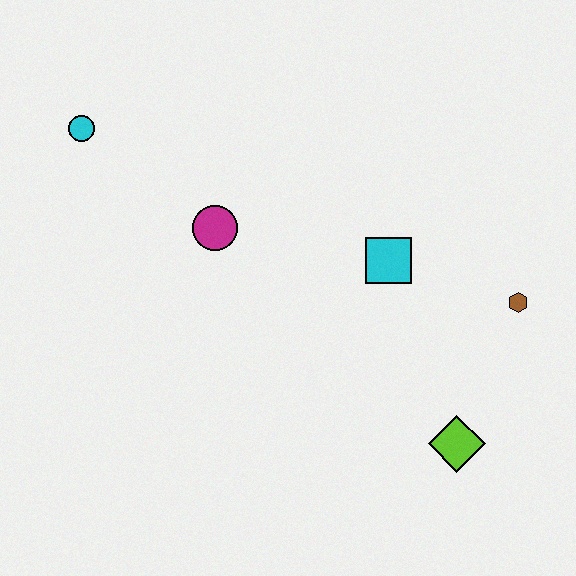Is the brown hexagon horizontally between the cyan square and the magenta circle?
No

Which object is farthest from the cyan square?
The cyan circle is farthest from the cyan square.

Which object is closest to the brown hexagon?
The cyan square is closest to the brown hexagon.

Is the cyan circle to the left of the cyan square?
Yes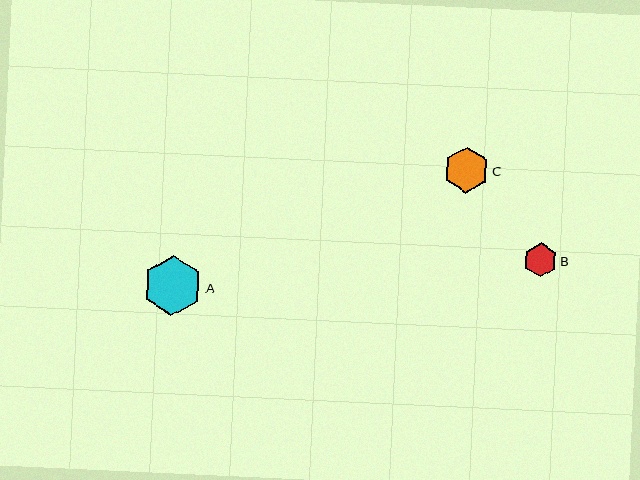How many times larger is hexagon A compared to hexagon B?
Hexagon A is approximately 1.8 times the size of hexagon B.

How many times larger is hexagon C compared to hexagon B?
Hexagon C is approximately 1.3 times the size of hexagon B.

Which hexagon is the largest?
Hexagon A is the largest with a size of approximately 59 pixels.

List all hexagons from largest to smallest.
From largest to smallest: A, C, B.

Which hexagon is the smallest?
Hexagon B is the smallest with a size of approximately 34 pixels.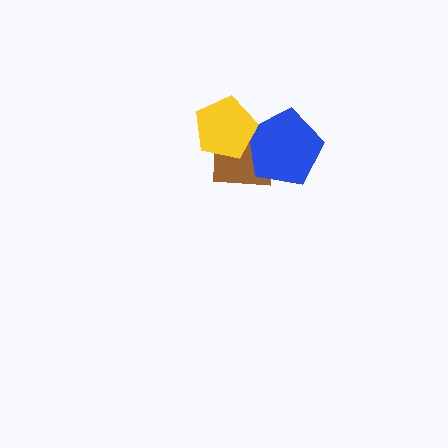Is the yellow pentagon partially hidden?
No, no other shape covers it.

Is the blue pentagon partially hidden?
Yes, it is partially covered by another shape.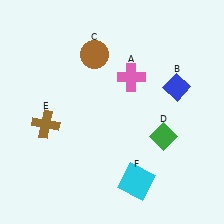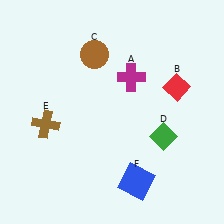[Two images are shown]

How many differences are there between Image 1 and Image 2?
There are 3 differences between the two images.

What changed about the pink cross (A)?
In Image 1, A is pink. In Image 2, it changed to magenta.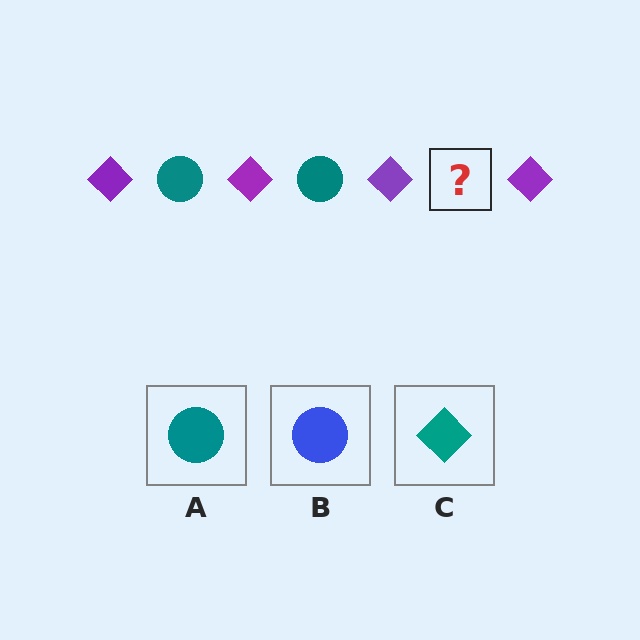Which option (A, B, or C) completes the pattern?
A.